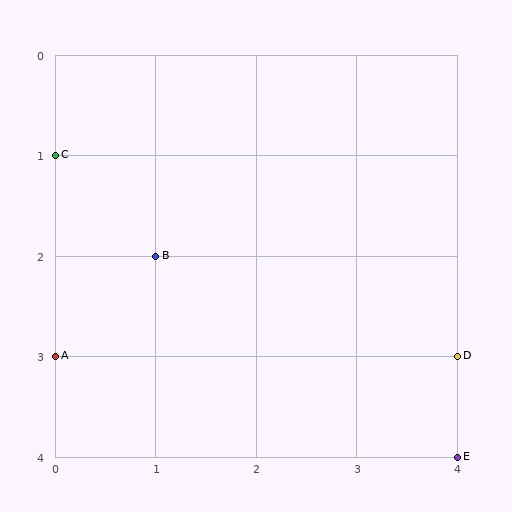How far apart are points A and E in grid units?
Points A and E are 4 columns and 1 row apart (about 4.1 grid units diagonally).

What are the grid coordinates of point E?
Point E is at grid coordinates (4, 4).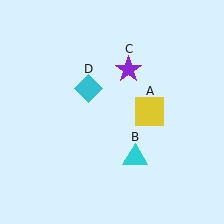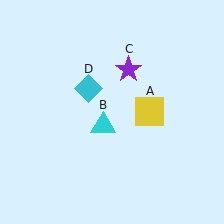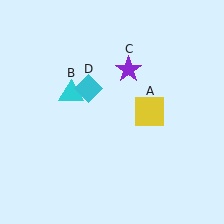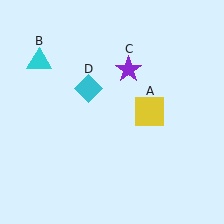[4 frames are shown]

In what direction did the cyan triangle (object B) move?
The cyan triangle (object B) moved up and to the left.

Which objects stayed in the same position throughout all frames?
Yellow square (object A) and purple star (object C) and cyan diamond (object D) remained stationary.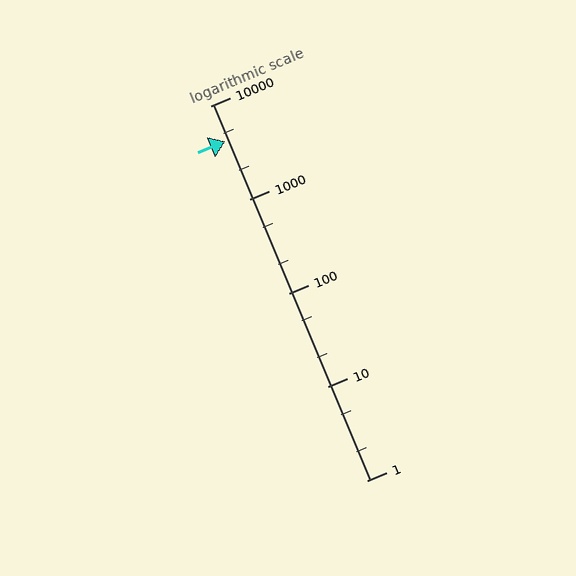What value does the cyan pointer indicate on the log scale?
The pointer indicates approximately 4200.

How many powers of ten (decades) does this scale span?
The scale spans 4 decades, from 1 to 10000.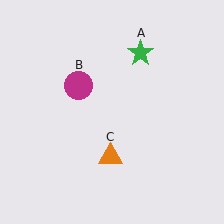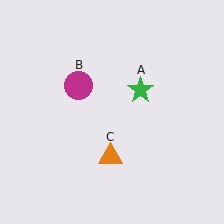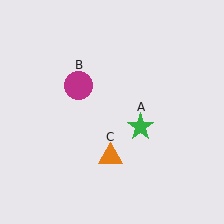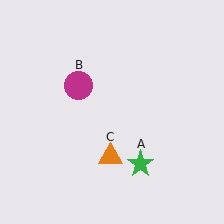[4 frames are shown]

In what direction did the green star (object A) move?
The green star (object A) moved down.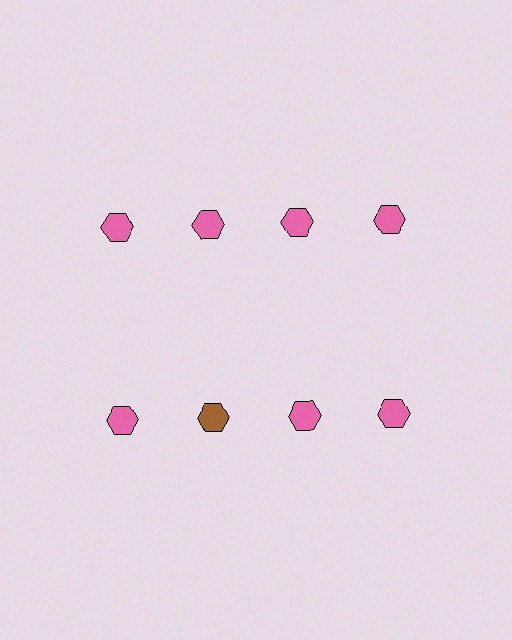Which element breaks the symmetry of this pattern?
The brown hexagon in the second row, second from left column breaks the symmetry. All other shapes are pink hexagons.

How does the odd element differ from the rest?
It has a different color: brown instead of pink.